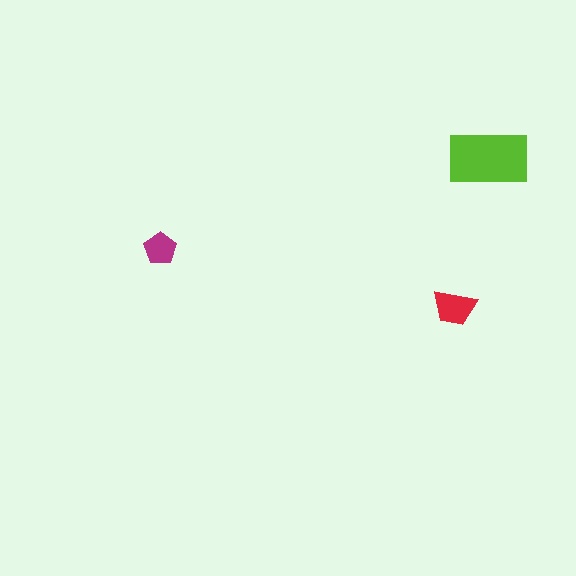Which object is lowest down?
The red trapezoid is bottommost.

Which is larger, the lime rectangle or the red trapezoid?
The lime rectangle.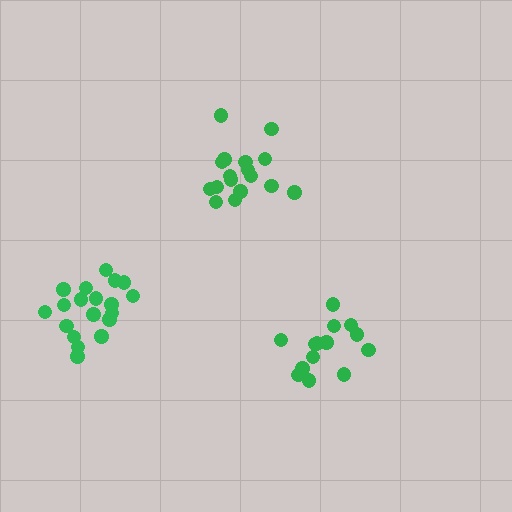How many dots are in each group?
Group 1: 14 dots, Group 2: 19 dots, Group 3: 17 dots (50 total).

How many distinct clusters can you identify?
There are 3 distinct clusters.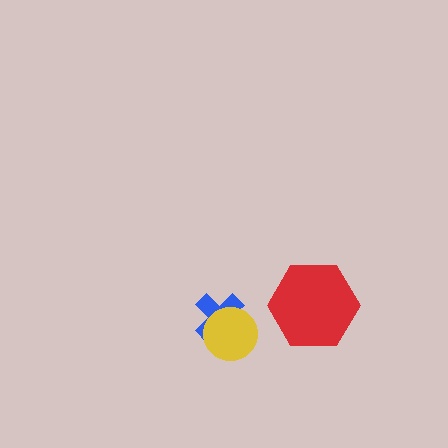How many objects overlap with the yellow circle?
1 object overlaps with the yellow circle.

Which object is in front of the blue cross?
The yellow circle is in front of the blue cross.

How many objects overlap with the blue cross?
1 object overlaps with the blue cross.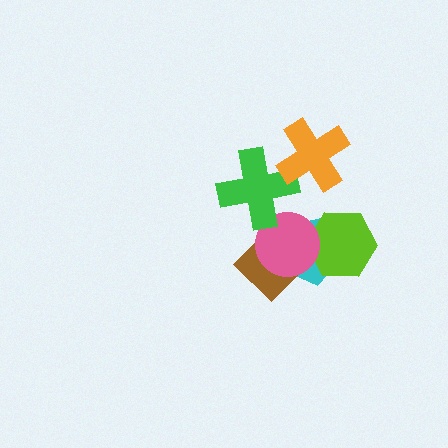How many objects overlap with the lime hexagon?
2 objects overlap with the lime hexagon.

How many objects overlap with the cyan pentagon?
3 objects overlap with the cyan pentagon.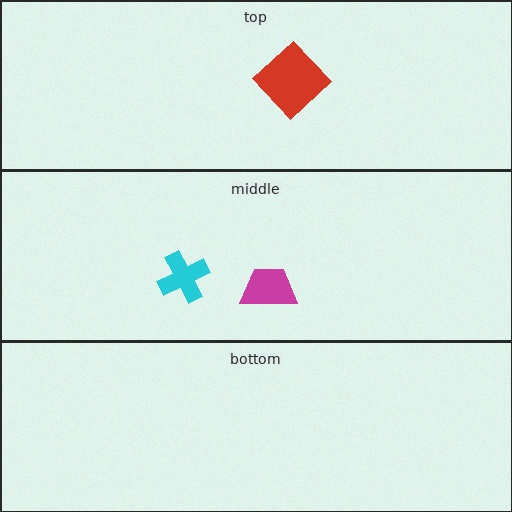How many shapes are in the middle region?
2.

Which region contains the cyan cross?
The middle region.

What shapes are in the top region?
The red diamond.